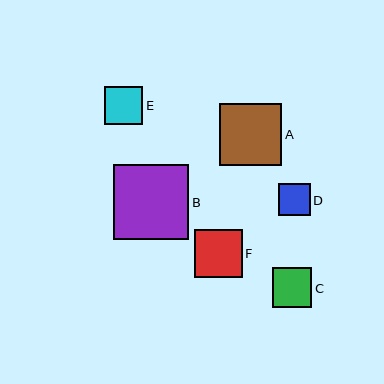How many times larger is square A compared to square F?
Square A is approximately 1.3 times the size of square F.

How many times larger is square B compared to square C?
Square B is approximately 1.9 times the size of square C.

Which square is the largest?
Square B is the largest with a size of approximately 75 pixels.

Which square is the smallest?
Square D is the smallest with a size of approximately 32 pixels.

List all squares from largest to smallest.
From largest to smallest: B, A, F, C, E, D.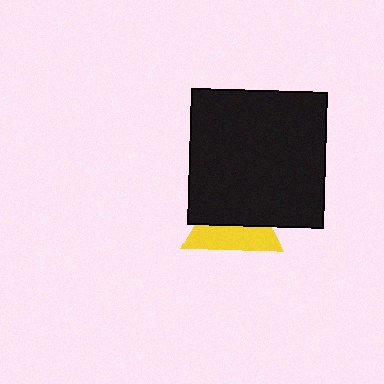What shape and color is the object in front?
The object in front is a black square.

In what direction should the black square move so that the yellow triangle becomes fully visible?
The black square should move up. That is the shortest direction to clear the overlap and leave the yellow triangle fully visible.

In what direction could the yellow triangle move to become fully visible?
The yellow triangle could move down. That would shift it out from behind the black square entirely.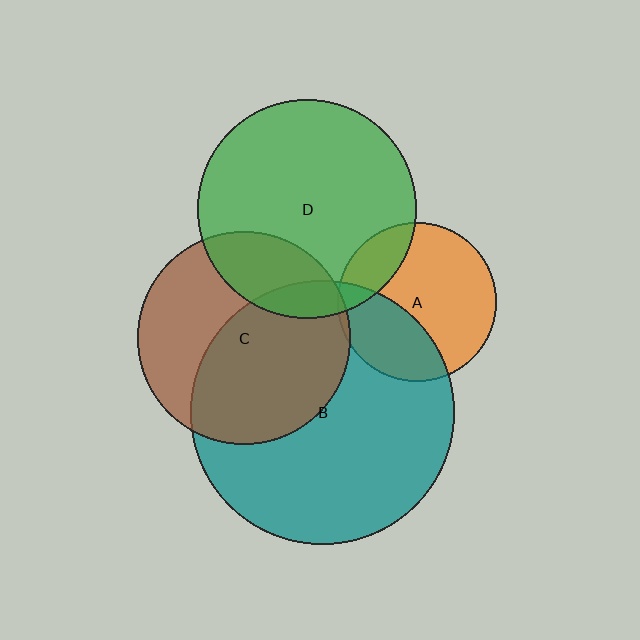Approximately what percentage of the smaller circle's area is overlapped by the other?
Approximately 35%.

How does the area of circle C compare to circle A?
Approximately 1.8 times.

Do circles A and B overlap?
Yes.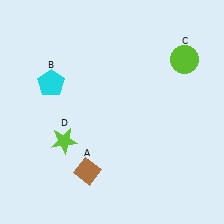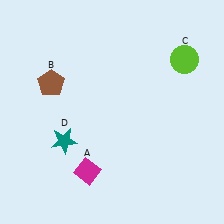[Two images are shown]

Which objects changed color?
A changed from brown to magenta. B changed from cyan to brown. D changed from lime to teal.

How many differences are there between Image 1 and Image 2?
There are 3 differences between the two images.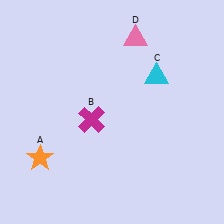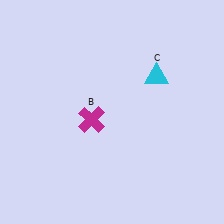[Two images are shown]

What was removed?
The orange star (A), the pink triangle (D) were removed in Image 2.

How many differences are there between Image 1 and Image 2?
There are 2 differences between the two images.